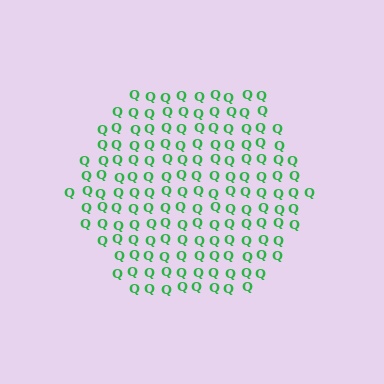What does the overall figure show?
The overall figure shows a hexagon.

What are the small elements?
The small elements are letter Q's.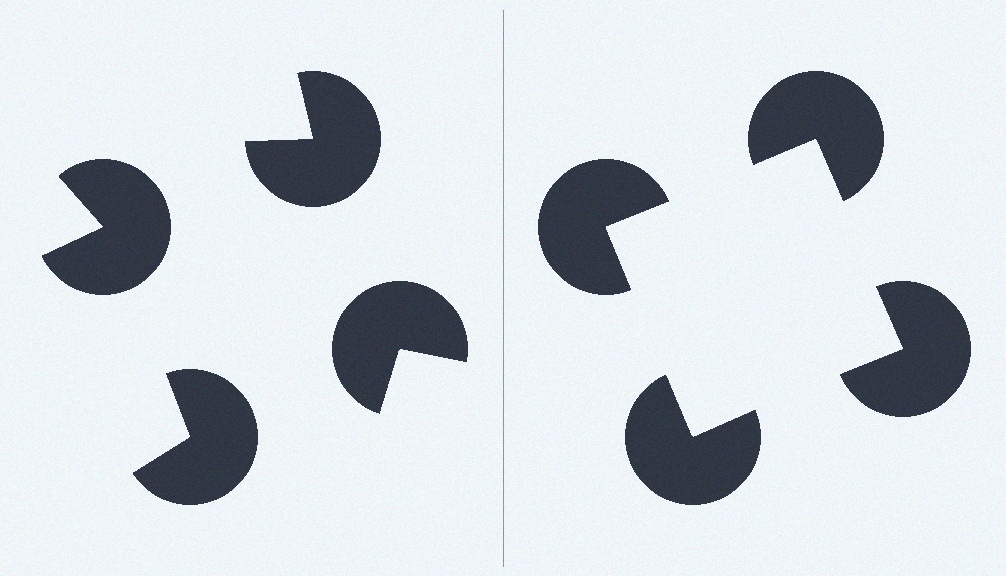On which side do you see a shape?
An illusory square appears on the right side. On the left side the wedge cuts are rotated, so no coherent shape forms.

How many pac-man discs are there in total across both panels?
8 — 4 on each side.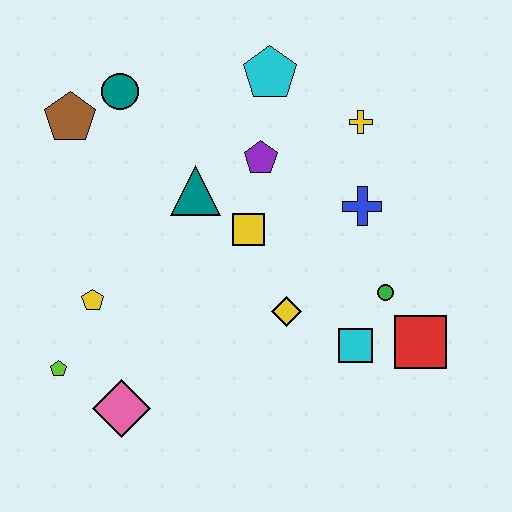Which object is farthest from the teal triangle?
The red square is farthest from the teal triangle.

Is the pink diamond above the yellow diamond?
No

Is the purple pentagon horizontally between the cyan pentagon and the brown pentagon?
Yes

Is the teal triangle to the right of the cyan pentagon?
No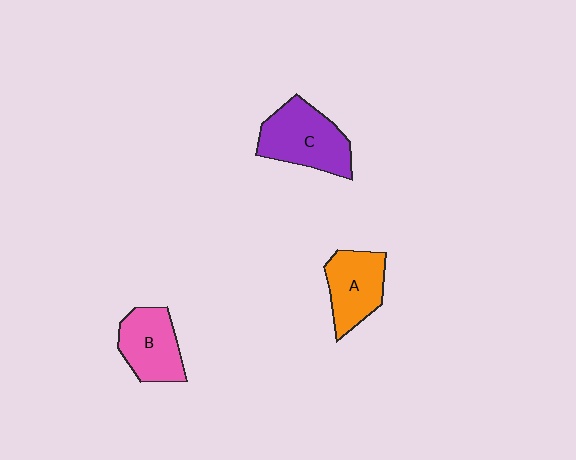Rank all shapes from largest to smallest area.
From largest to smallest: C (purple), B (pink), A (orange).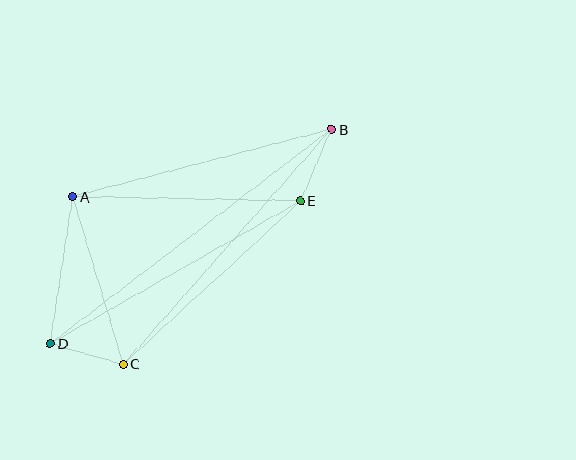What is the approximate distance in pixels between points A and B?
The distance between A and B is approximately 268 pixels.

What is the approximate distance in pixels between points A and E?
The distance between A and E is approximately 228 pixels.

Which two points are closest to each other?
Points C and D are closest to each other.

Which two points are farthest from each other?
Points B and D are farthest from each other.